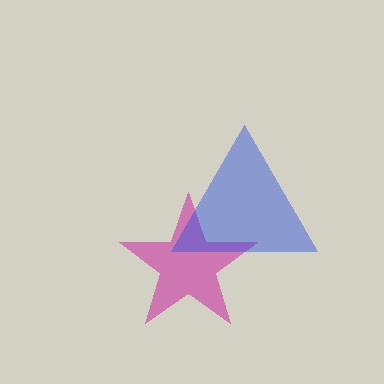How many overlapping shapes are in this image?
There are 2 overlapping shapes in the image.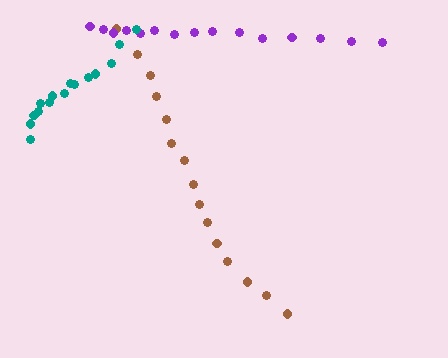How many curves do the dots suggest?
There are 3 distinct paths.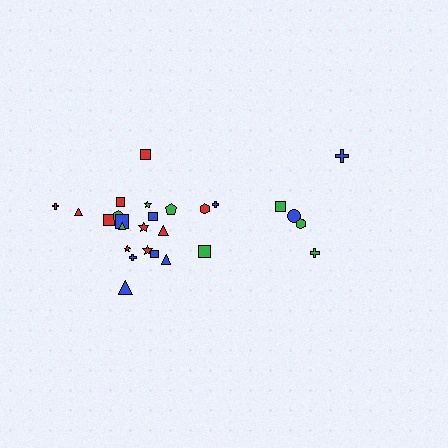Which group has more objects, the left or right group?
The left group.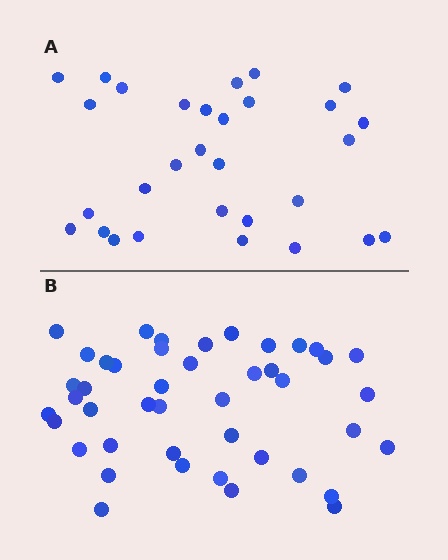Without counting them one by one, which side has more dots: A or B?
Region B (the bottom region) has more dots.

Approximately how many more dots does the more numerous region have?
Region B has approximately 15 more dots than region A.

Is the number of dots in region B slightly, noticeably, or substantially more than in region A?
Region B has substantially more. The ratio is roughly 1.5 to 1.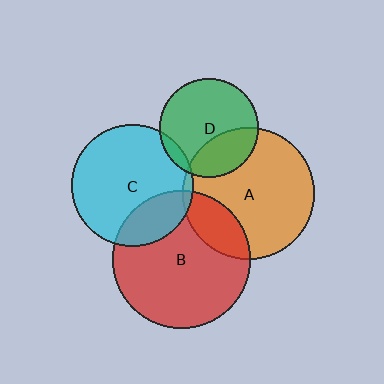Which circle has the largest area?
Circle B (red).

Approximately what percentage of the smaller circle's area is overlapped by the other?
Approximately 5%.